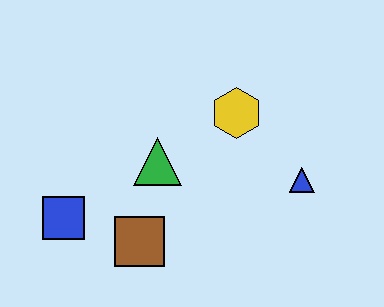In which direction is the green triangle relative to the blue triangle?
The green triangle is to the left of the blue triangle.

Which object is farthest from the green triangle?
The blue triangle is farthest from the green triangle.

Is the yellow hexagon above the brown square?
Yes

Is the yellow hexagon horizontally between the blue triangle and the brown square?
Yes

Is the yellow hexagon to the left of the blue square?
No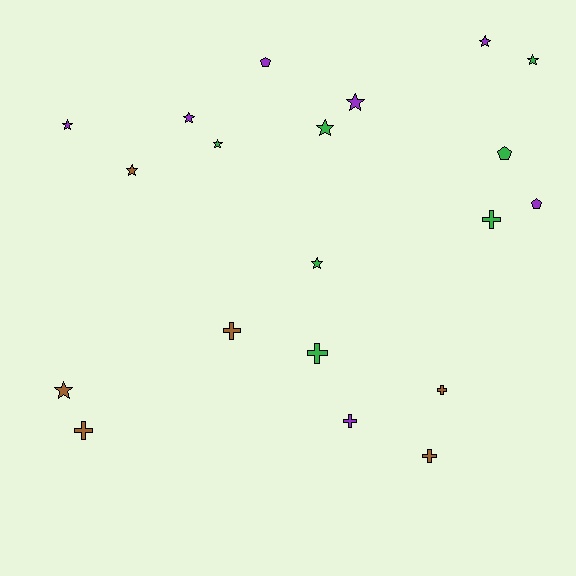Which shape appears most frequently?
Star, with 10 objects.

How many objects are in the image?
There are 20 objects.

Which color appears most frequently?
Purple, with 7 objects.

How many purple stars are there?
There are 4 purple stars.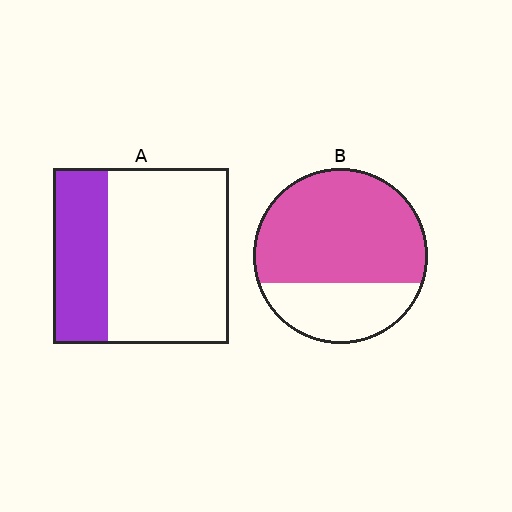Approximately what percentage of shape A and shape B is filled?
A is approximately 30% and B is approximately 70%.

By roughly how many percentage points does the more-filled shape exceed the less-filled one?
By roughly 40 percentage points (B over A).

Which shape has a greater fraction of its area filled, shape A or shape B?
Shape B.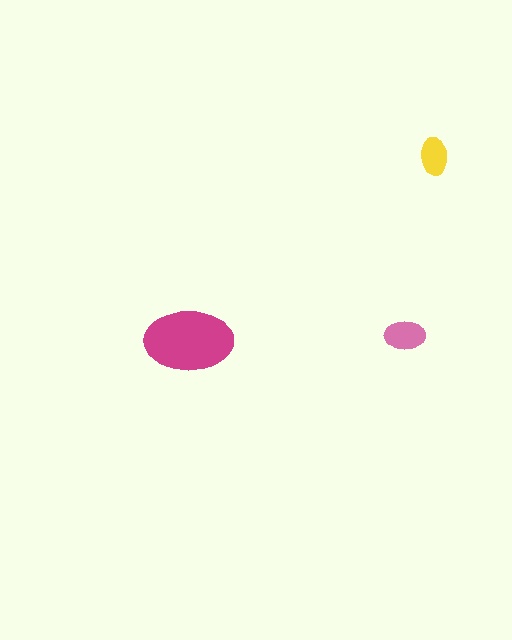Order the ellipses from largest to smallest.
the magenta one, the pink one, the yellow one.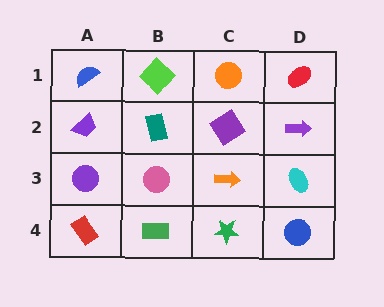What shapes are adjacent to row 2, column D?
A red ellipse (row 1, column D), a cyan ellipse (row 3, column D), a purple diamond (row 2, column C).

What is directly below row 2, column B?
A pink circle.